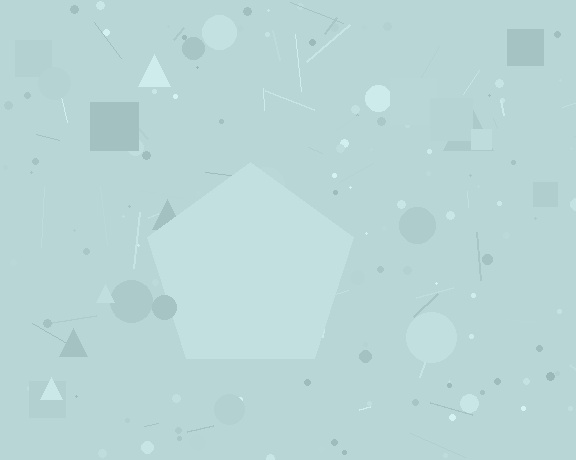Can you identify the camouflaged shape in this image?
The camouflaged shape is a pentagon.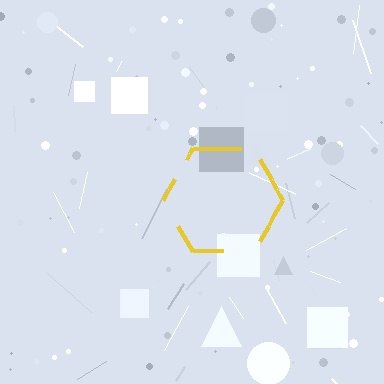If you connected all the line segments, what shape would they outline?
They would outline a hexagon.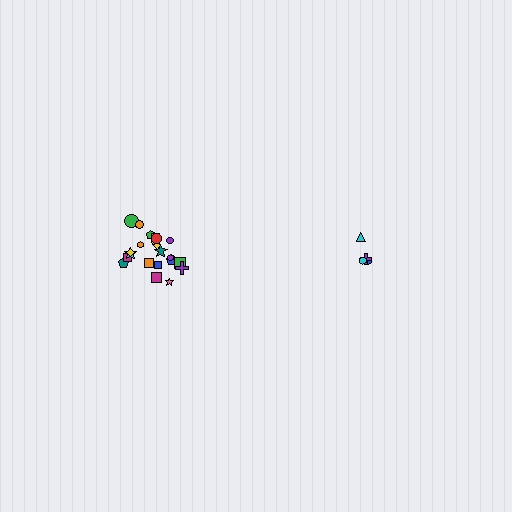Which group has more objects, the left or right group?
The left group.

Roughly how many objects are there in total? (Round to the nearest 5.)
Roughly 25 objects in total.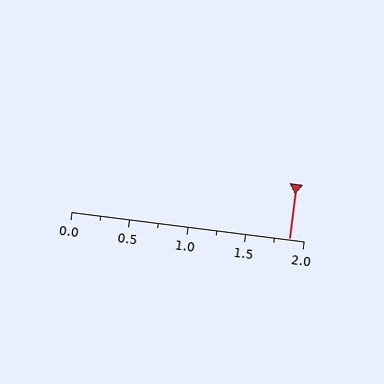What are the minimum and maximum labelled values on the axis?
The axis runs from 0.0 to 2.0.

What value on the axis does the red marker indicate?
The marker indicates approximately 1.88.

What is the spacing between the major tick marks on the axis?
The major ticks are spaced 0.5 apart.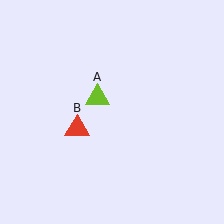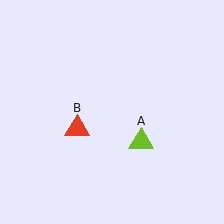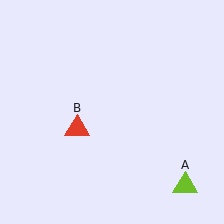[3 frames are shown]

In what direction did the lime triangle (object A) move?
The lime triangle (object A) moved down and to the right.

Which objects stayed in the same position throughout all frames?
Red triangle (object B) remained stationary.